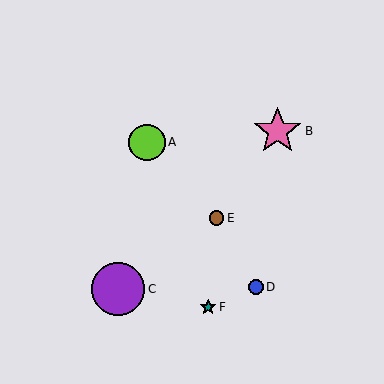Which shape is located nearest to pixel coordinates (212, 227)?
The brown circle (labeled E) at (217, 218) is nearest to that location.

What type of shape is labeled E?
Shape E is a brown circle.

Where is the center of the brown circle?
The center of the brown circle is at (217, 218).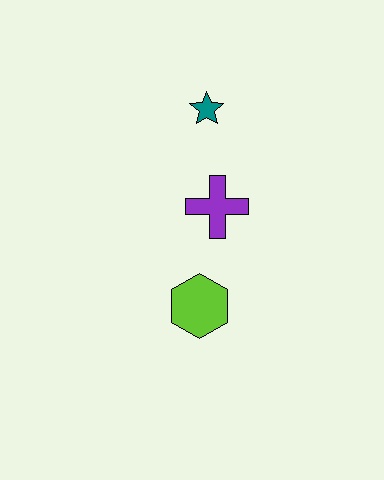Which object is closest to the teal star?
The purple cross is closest to the teal star.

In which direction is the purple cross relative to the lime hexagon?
The purple cross is above the lime hexagon.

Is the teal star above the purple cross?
Yes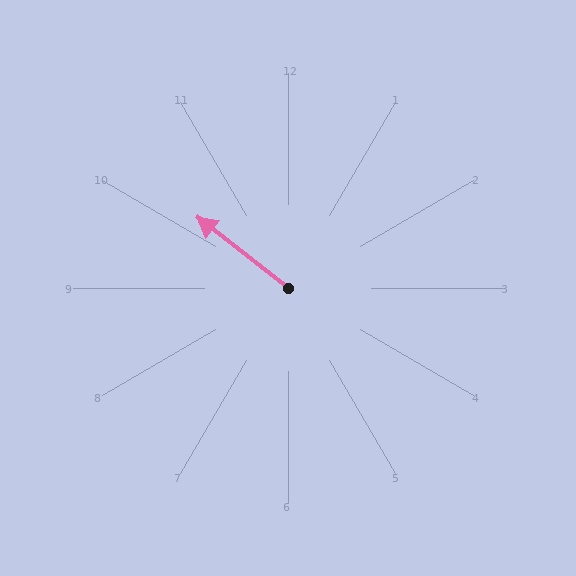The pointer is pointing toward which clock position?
Roughly 10 o'clock.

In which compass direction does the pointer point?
Northwest.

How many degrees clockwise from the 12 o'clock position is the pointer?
Approximately 308 degrees.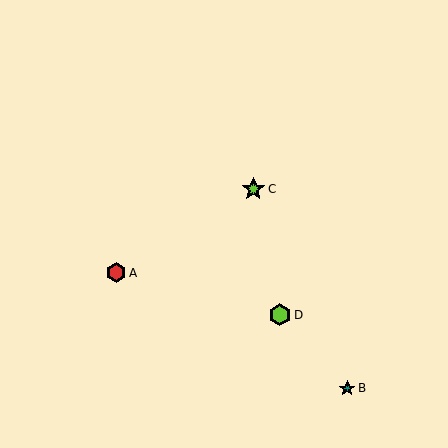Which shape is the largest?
The lime star (labeled C) is the largest.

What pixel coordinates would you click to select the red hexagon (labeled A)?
Click at (116, 273) to select the red hexagon A.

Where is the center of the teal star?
The center of the teal star is at (347, 388).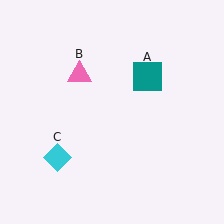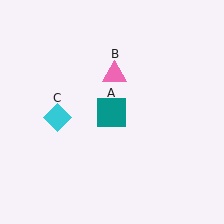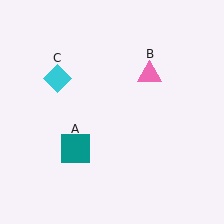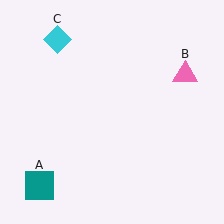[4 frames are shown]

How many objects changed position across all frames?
3 objects changed position: teal square (object A), pink triangle (object B), cyan diamond (object C).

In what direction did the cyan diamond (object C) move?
The cyan diamond (object C) moved up.